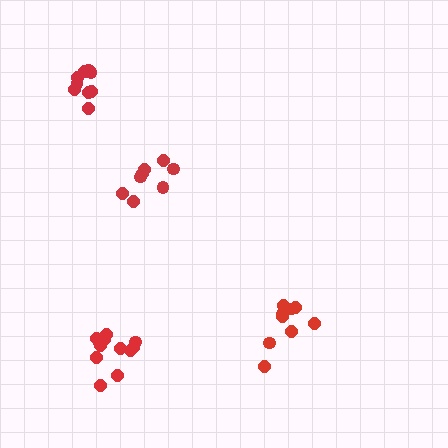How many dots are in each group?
Group 1: 12 dots, Group 2: 9 dots, Group 3: 11 dots, Group 4: 8 dots (40 total).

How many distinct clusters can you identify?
There are 4 distinct clusters.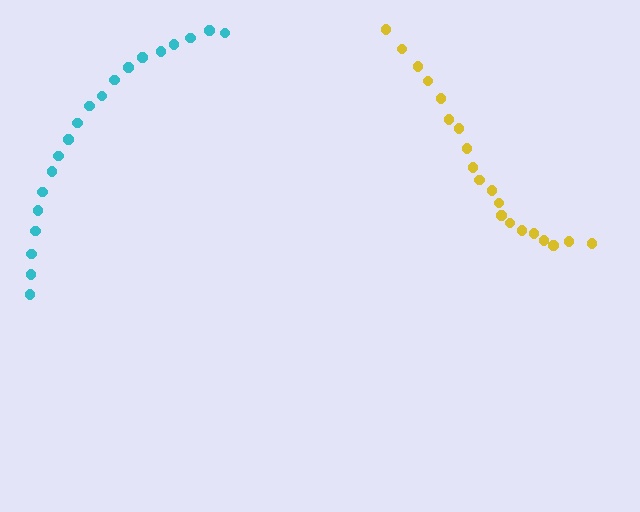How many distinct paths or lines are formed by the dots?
There are 2 distinct paths.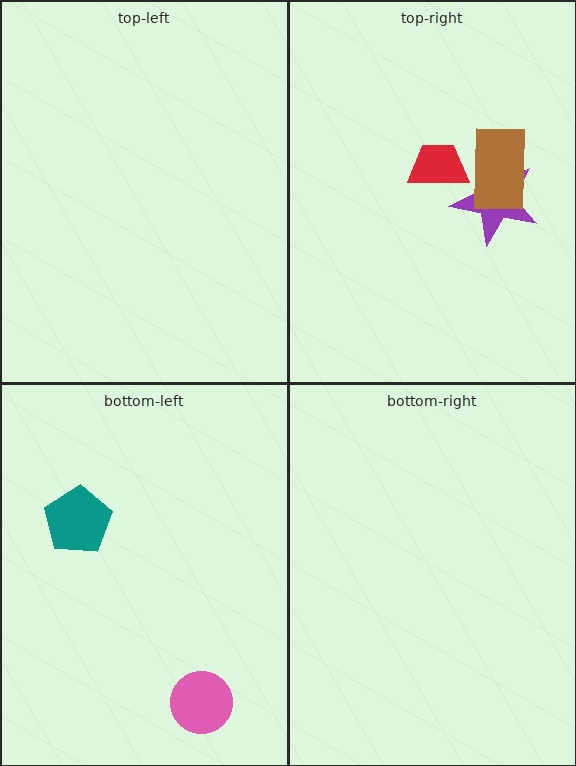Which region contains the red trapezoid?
The top-right region.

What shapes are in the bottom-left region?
The teal pentagon, the pink circle.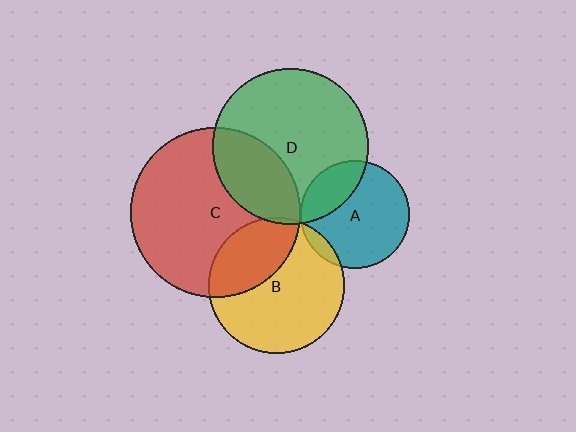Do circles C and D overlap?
Yes.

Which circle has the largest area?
Circle C (red).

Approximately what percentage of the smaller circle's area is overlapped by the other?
Approximately 30%.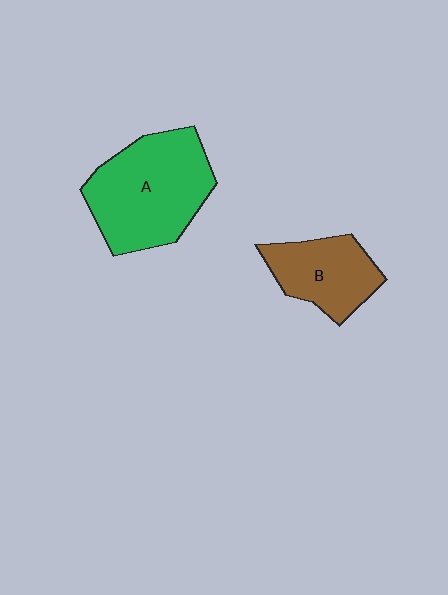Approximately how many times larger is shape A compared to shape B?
Approximately 1.7 times.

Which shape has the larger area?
Shape A (green).